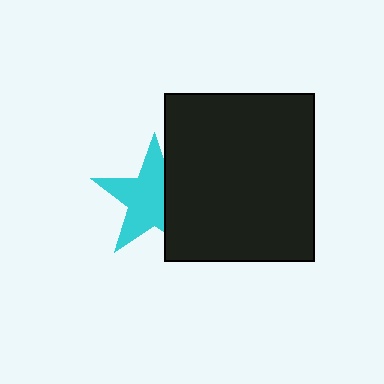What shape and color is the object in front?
The object in front is a black rectangle.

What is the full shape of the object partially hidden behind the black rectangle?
The partially hidden object is a cyan star.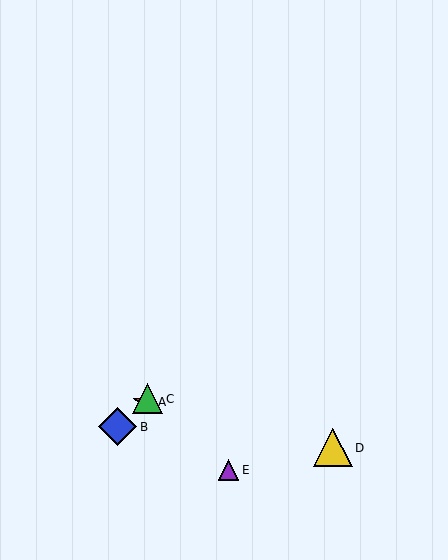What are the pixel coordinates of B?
Object B is at (118, 427).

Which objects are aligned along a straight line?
Objects A, B, C are aligned along a straight line.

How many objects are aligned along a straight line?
3 objects (A, B, C) are aligned along a straight line.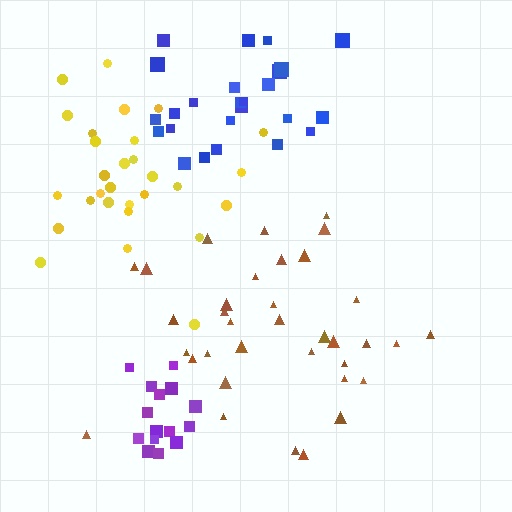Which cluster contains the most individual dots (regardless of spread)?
Brown (35).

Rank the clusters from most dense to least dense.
purple, yellow, blue, brown.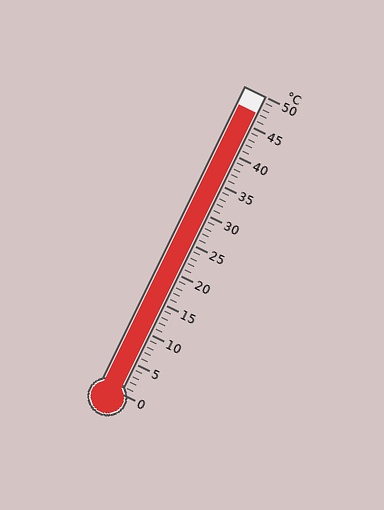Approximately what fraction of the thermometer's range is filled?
The thermometer is filled to approximately 95% of its range.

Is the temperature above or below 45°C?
The temperature is above 45°C.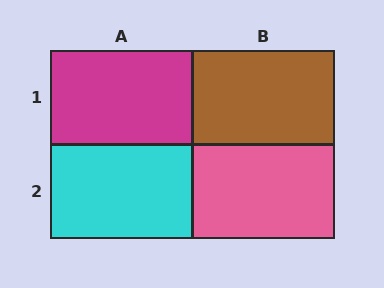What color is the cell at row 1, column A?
Magenta.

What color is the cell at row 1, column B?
Brown.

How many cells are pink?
1 cell is pink.